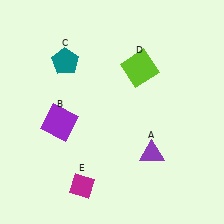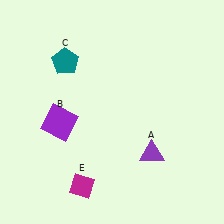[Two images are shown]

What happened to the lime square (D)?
The lime square (D) was removed in Image 2. It was in the top-right area of Image 1.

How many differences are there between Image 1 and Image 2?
There is 1 difference between the two images.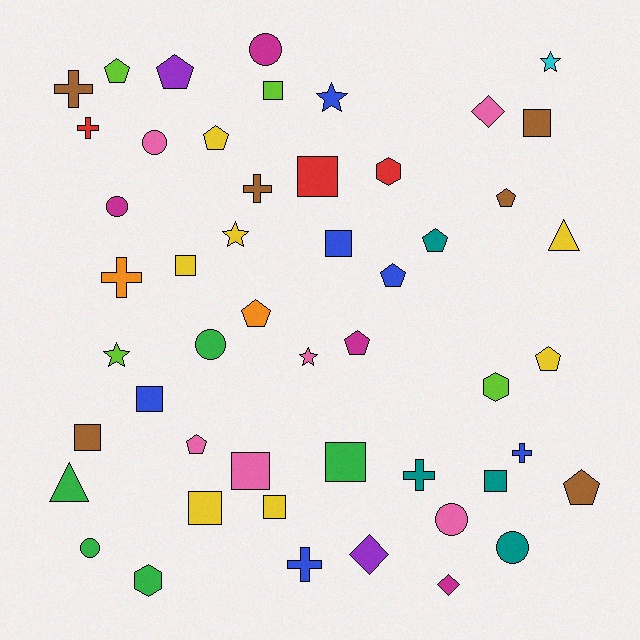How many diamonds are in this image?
There are 3 diamonds.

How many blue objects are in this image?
There are 6 blue objects.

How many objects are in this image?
There are 50 objects.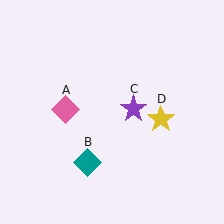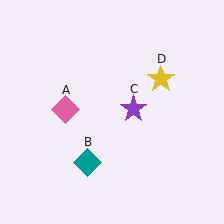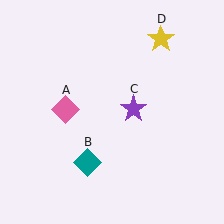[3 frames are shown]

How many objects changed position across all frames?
1 object changed position: yellow star (object D).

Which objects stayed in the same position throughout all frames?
Pink diamond (object A) and teal diamond (object B) and purple star (object C) remained stationary.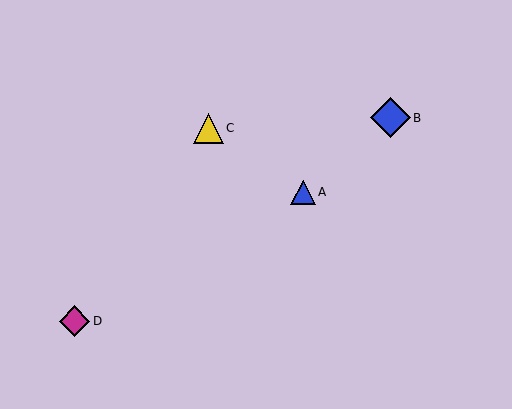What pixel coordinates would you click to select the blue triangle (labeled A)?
Click at (303, 192) to select the blue triangle A.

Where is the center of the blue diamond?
The center of the blue diamond is at (390, 118).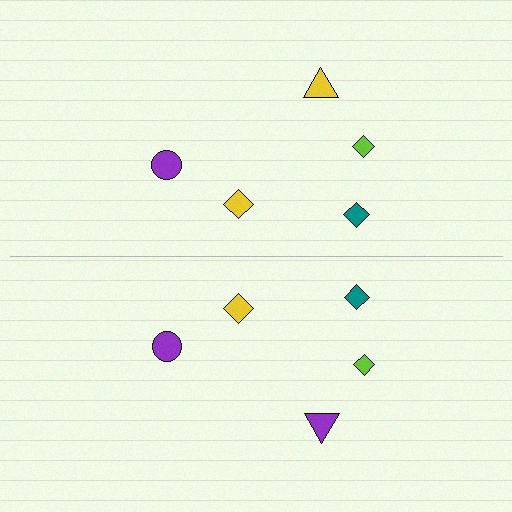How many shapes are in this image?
There are 10 shapes in this image.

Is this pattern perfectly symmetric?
No, the pattern is not perfectly symmetric. The purple triangle on the bottom side breaks the symmetry — its mirror counterpart is yellow.